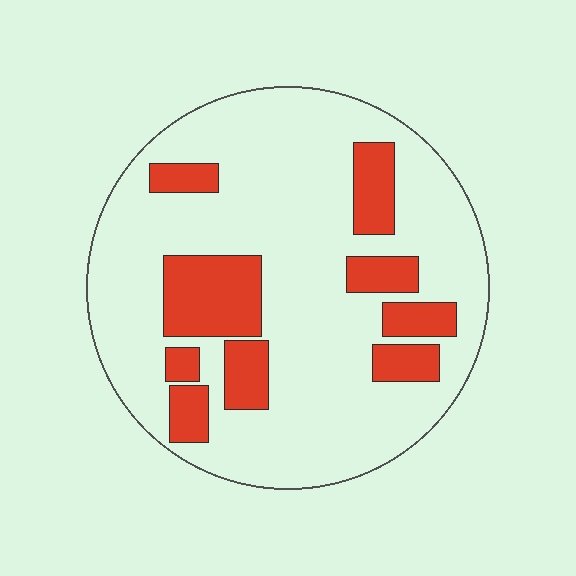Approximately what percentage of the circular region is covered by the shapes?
Approximately 20%.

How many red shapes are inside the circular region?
9.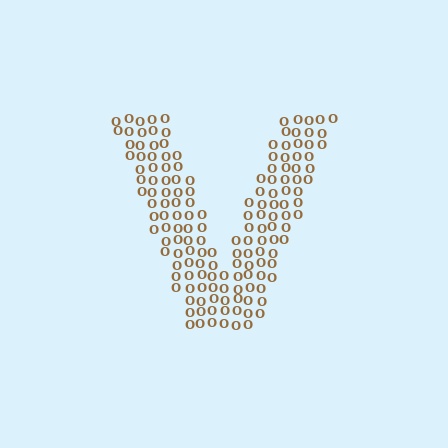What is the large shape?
The large shape is the letter V.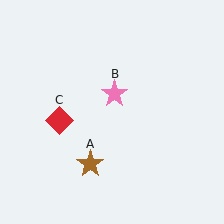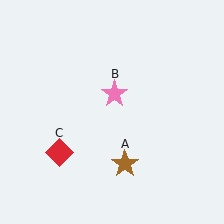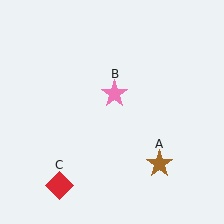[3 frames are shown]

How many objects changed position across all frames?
2 objects changed position: brown star (object A), red diamond (object C).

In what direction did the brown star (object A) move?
The brown star (object A) moved right.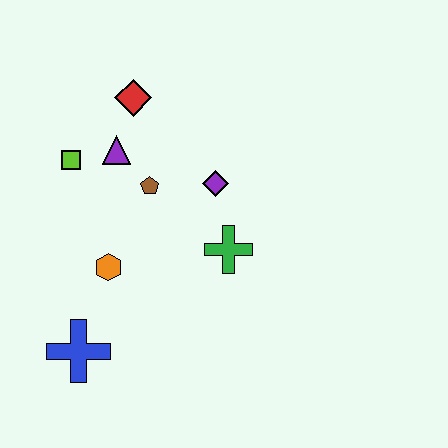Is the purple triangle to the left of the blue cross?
No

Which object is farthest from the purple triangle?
The blue cross is farthest from the purple triangle.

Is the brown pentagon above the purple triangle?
No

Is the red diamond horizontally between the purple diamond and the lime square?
Yes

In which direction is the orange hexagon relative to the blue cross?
The orange hexagon is above the blue cross.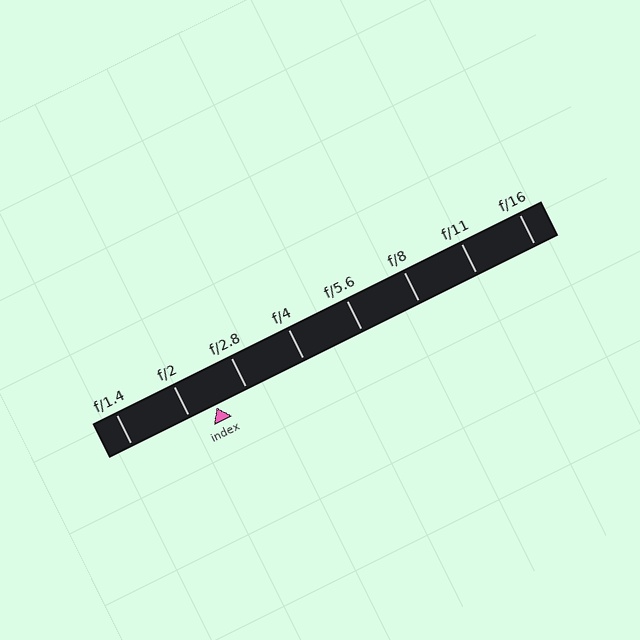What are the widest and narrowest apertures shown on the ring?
The widest aperture shown is f/1.4 and the narrowest is f/16.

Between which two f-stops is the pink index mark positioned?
The index mark is between f/2 and f/2.8.